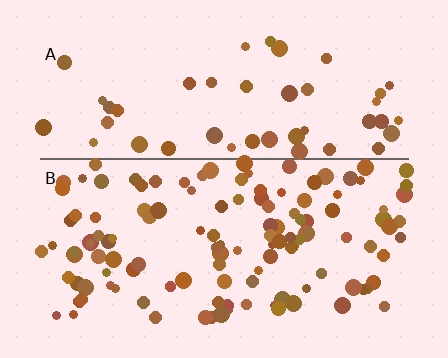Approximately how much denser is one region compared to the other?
Approximately 2.6× — region B over region A.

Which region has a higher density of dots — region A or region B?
B (the bottom).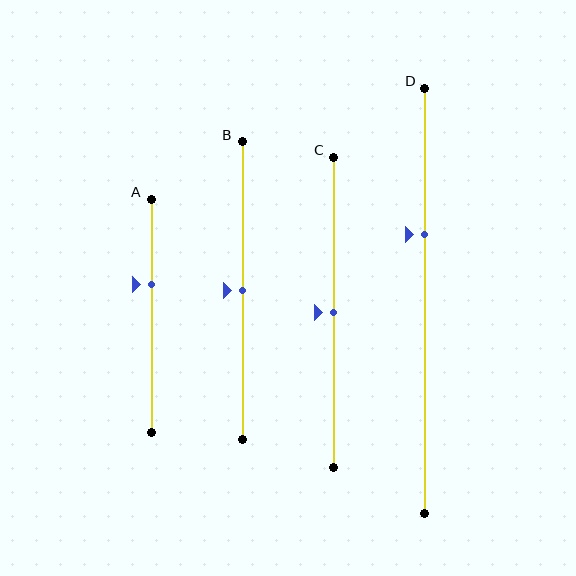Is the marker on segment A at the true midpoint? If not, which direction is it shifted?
No, the marker on segment A is shifted upward by about 14% of the segment length.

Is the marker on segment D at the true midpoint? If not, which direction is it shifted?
No, the marker on segment D is shifted upward by about 16% of the segment length.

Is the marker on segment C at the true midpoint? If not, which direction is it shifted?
Yes, the marker on segment C is at the true midpoint.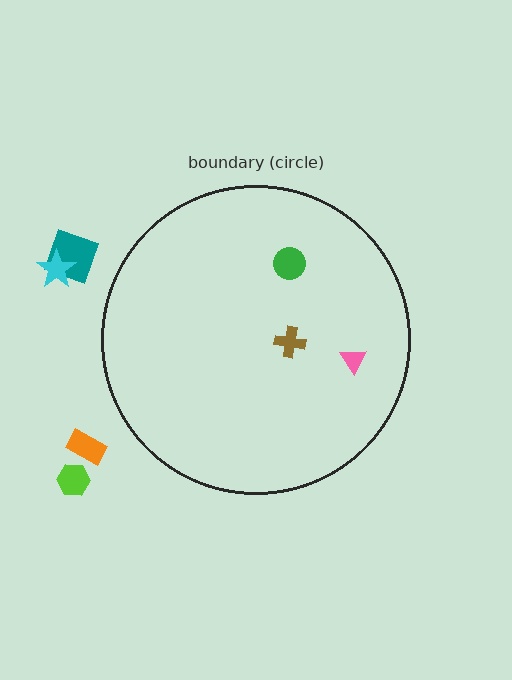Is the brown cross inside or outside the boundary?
Inside.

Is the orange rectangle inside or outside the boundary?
Outside.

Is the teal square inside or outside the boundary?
Outside.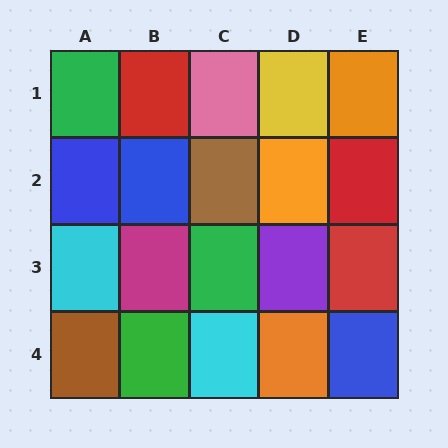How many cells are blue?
3 cells are blue.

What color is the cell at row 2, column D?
Orange.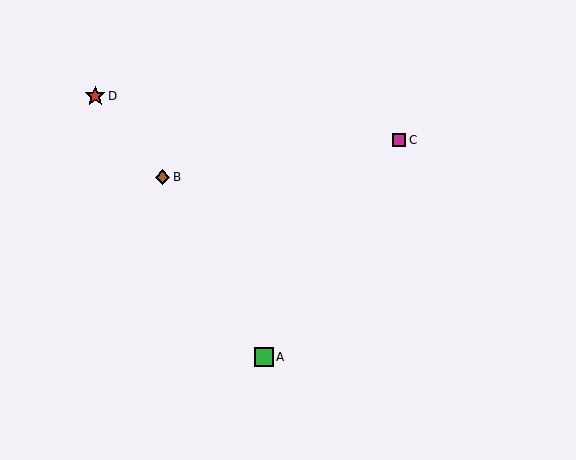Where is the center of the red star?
The center of the red star is at (95, 96).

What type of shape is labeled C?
Shape C is a magenta square.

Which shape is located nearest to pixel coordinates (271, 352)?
The green square (labeled A) at (264, 357) is nearest to that location.